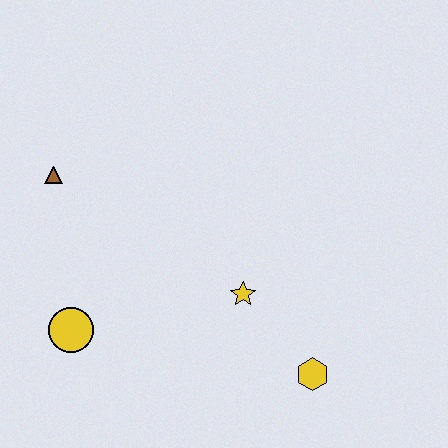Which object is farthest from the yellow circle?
The yellow hexagon is farthest from the yellow circle.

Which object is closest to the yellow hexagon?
The yellow star is closest to the yellow hexagon.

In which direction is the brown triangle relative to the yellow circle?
The brown triangle is above the yellow circle.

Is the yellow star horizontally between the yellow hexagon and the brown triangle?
Yes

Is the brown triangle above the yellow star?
Yes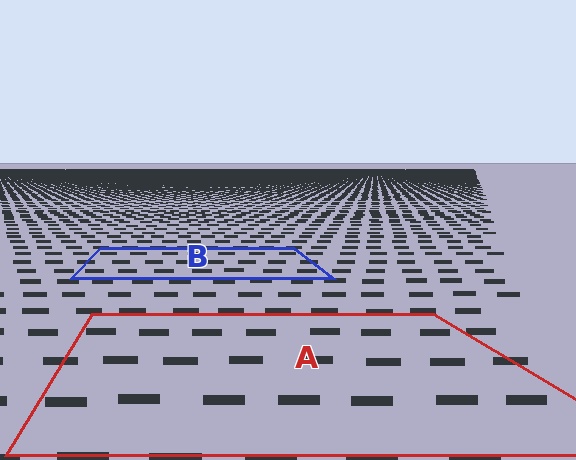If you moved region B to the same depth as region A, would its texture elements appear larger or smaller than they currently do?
They would appear larger. At a closer depth, the same texture elements are projected at a bigger on-screen size.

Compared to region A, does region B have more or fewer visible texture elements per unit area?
Region B has more texture elements per unit area — they are packed more densely because it is farther away.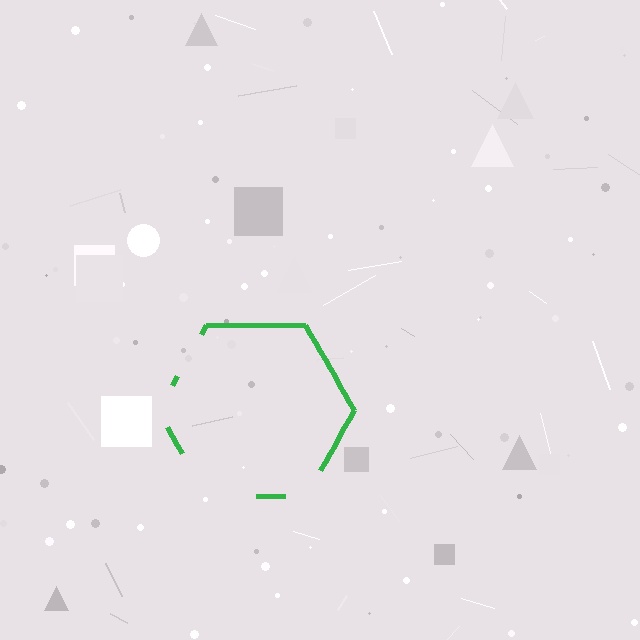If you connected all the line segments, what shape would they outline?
They would outline a hexagon.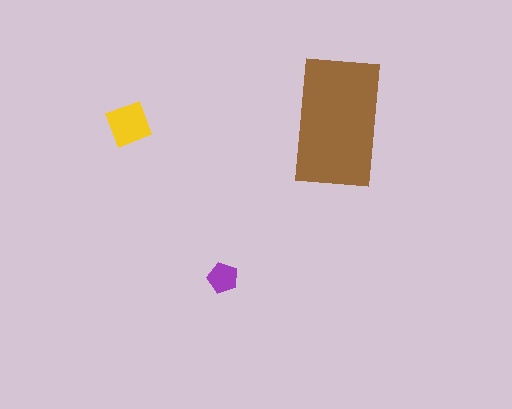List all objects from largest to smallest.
The brown rectangle, the yellow square, the purple pentagon.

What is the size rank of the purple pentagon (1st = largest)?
3rd.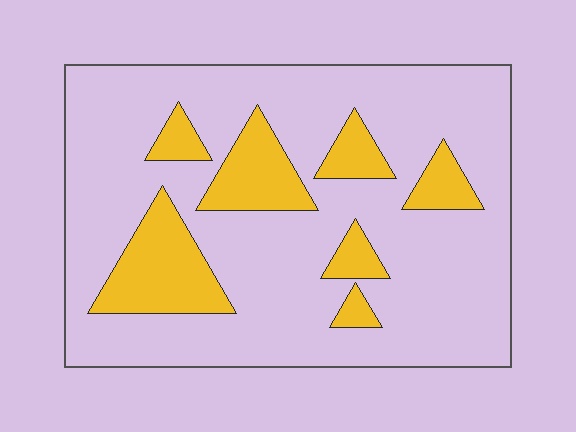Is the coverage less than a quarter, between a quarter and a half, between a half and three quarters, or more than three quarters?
Less than a quarter.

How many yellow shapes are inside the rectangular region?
7.